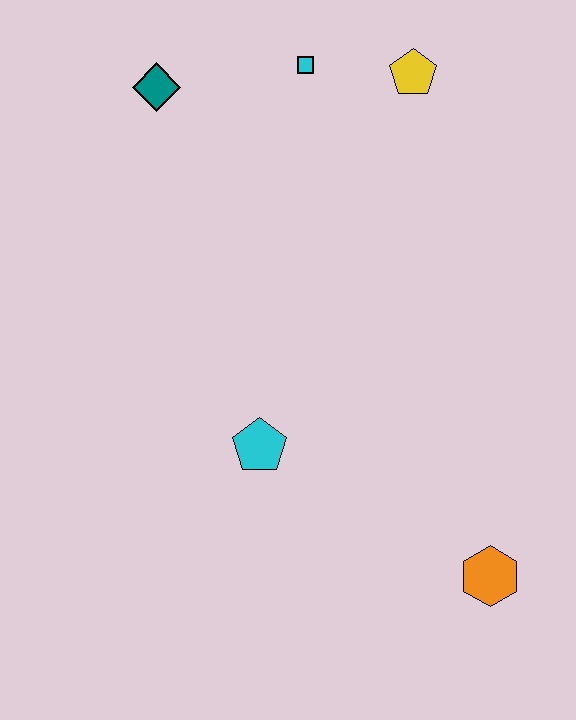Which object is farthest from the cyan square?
The orange hexagon is farthest from the cyan square.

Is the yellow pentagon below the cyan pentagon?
No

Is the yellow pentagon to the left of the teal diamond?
No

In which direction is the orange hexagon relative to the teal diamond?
The orange hexagon is below the teal diamond.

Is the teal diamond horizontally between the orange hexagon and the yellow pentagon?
No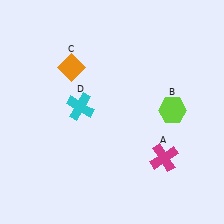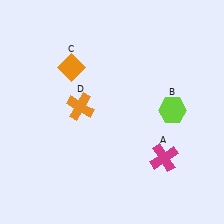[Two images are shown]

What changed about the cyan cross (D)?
In Image 1, D is cyan. In Image 2, it changed to orange.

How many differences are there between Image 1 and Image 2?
There is 1 difference between the two images.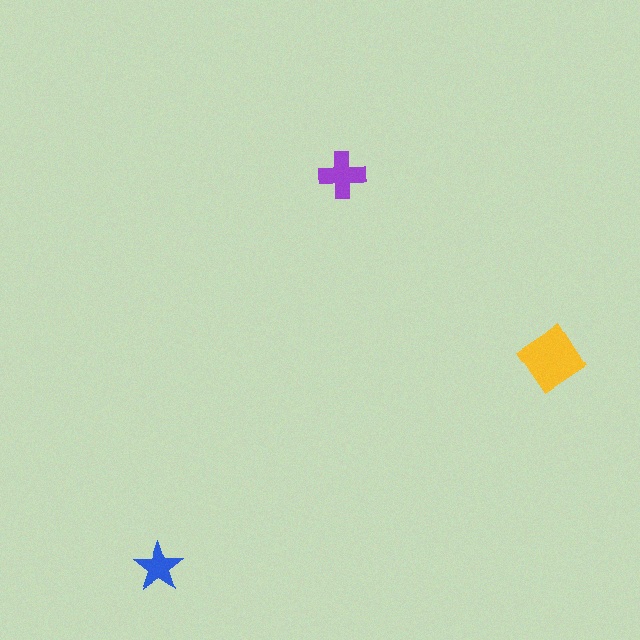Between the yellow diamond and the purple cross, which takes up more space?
The yellow diamond.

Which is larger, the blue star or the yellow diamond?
The yellow diamond.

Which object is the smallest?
The blue star.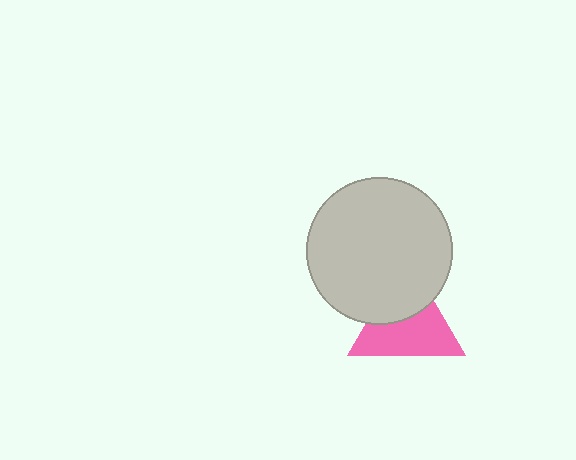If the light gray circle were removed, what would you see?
You would see the complete pink triangle.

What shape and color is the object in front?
The object in front is a light gray circle.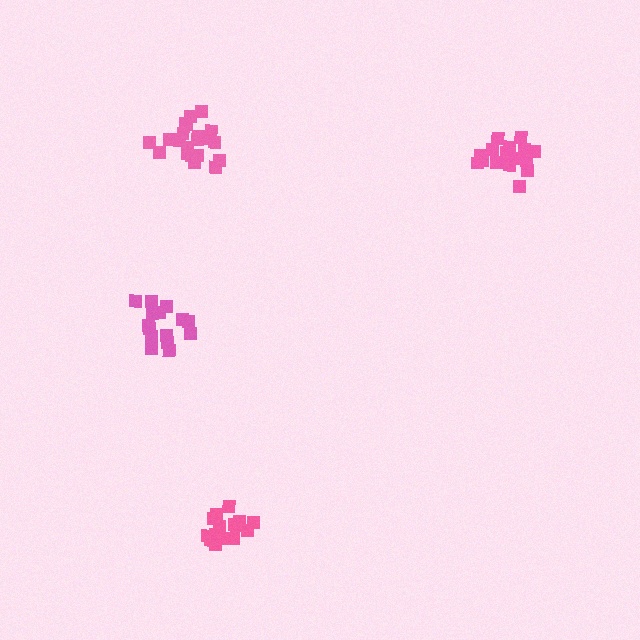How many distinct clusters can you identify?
There are 4 distinct clusters.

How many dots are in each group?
Group 1: 15 dots, Group 2: 15 dots, Group 3: 16 dots, Group 4: 21 dots (67 total).